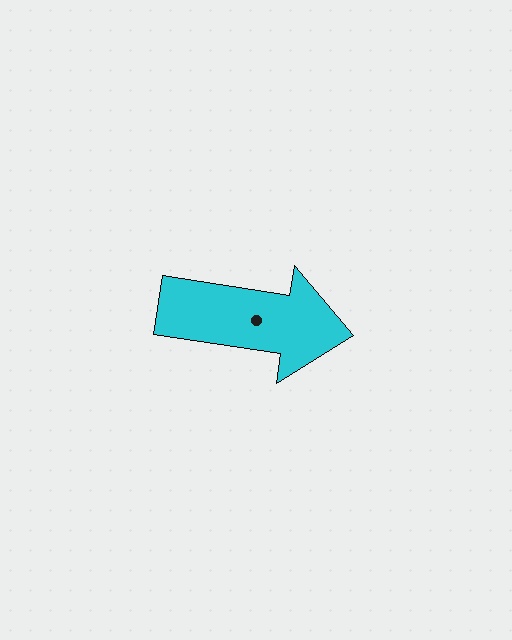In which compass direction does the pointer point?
East.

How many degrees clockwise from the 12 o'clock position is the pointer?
Approximately 99 degrees.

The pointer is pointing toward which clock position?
Roughly 3 o'clock.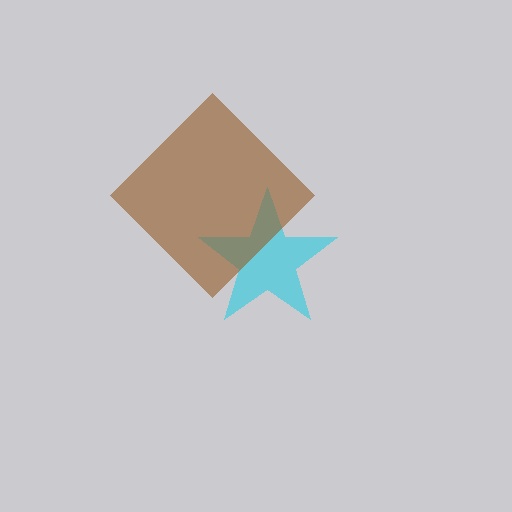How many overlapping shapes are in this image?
There are 2 overlapping shapes in the image.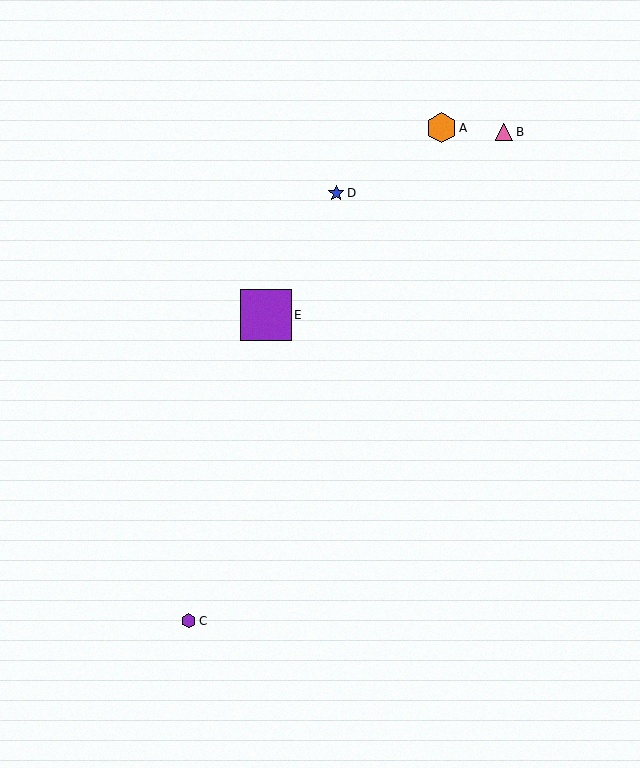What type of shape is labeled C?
Shape C is a purple hexagon.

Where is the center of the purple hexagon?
The center of the purple hexagon is at (188, 621).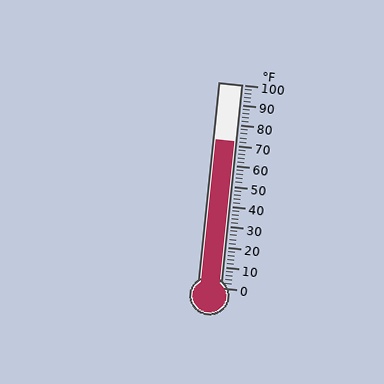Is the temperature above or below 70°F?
The temperature is above 70°F.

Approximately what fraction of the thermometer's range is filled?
The thermometer is filled to approximately 70% of its range.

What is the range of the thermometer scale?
The thermometer scale ranges from 0°F to 100°F.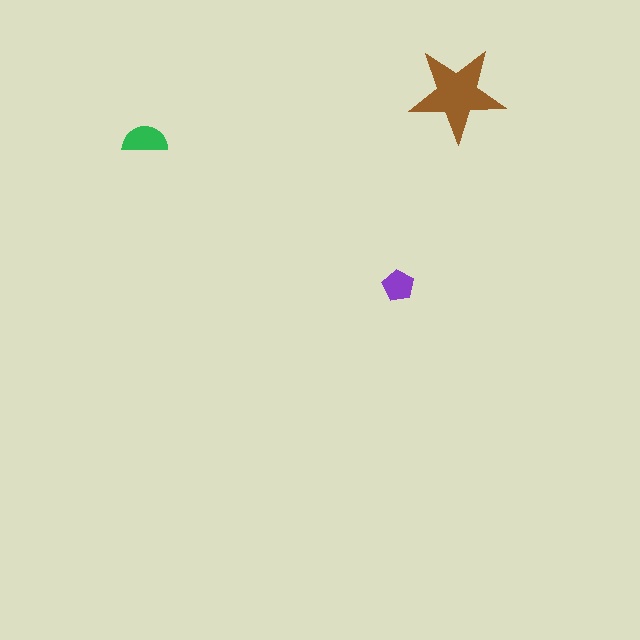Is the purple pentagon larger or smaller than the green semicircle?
Smaller.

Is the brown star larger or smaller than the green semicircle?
Larger.